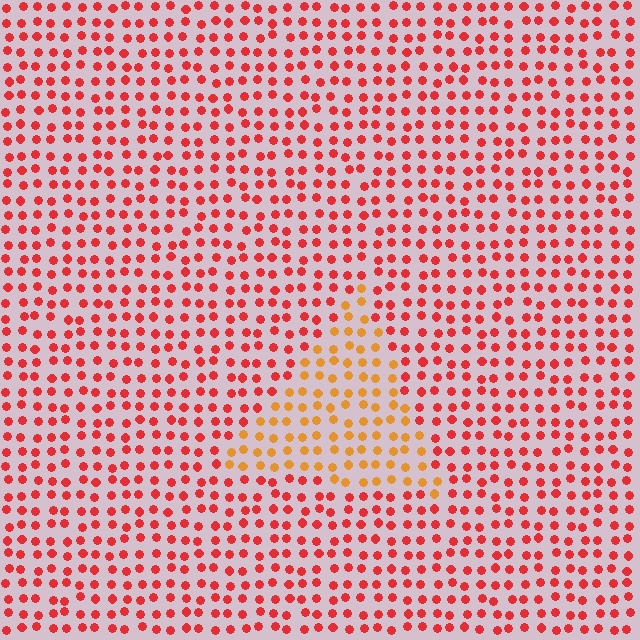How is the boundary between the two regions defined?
The boundary is defined purely by a slight shift in hue (about 37 degrees). Spacing, size, and orientation are identical on both sides.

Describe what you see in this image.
The image is filled with small red elements in a uniform arrangement. A triangle-shaped region is visible where the elements are tinted to a slightly different hue, forming a subtle color boundary.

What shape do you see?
I see a triangle.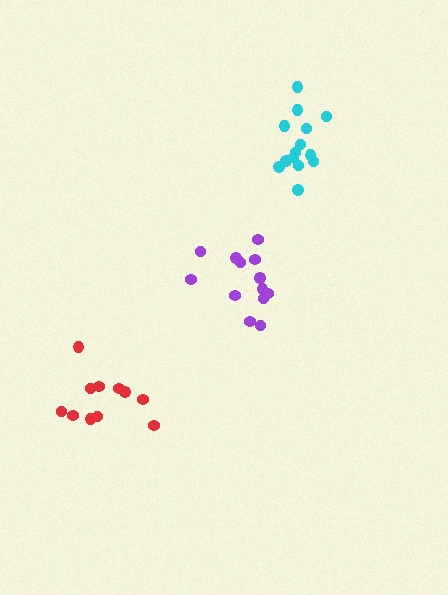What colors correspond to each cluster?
The clusters are colored: red, purple, cyan.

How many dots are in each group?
Group 1: 11 dots, Group 2: 13 dots, Group 3: 14 dots (38 total).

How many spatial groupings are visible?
There are 3 spatial groupings.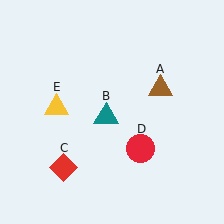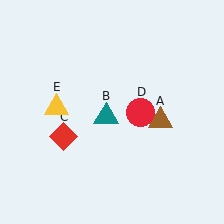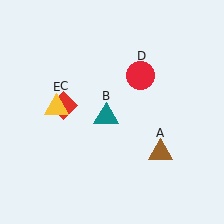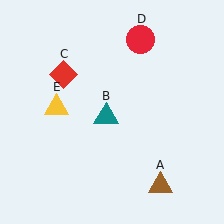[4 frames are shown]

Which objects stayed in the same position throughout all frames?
Teal triangle (object B) and yellow triangle (object E) remained stationary.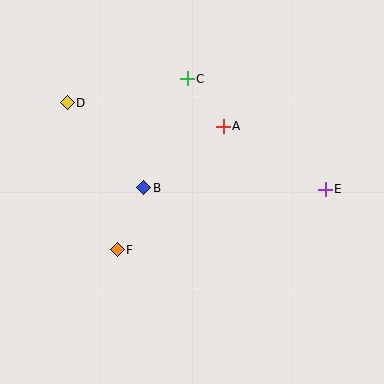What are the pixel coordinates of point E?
Point E is at (325, 189).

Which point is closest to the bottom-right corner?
Point E is closest to the bottom-right corner.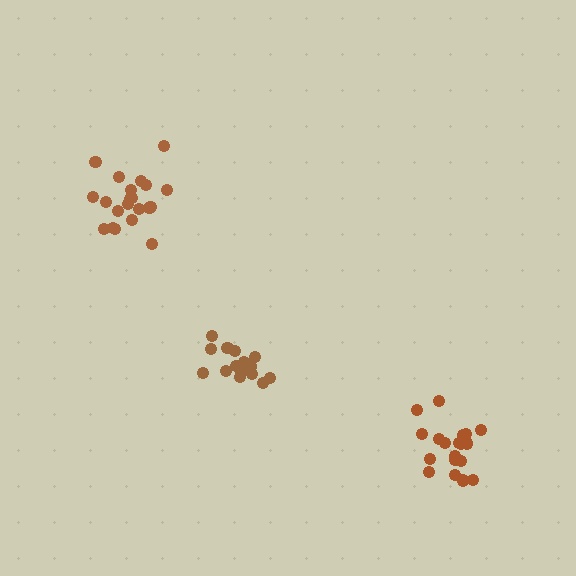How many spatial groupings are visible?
There are 3 spatial groupings.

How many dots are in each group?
Group 1: 21 dots, Group 2: 16 dots, Group 3: 19 dots (56 total).